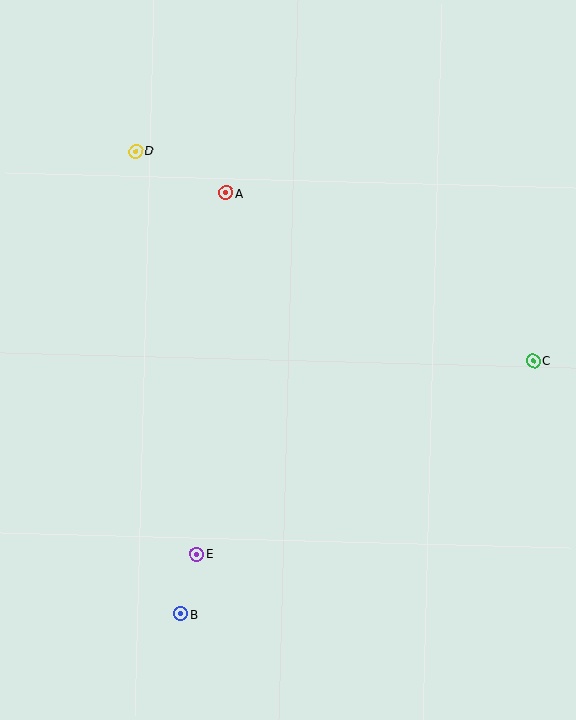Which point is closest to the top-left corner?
Point D is closest to the top-left corner.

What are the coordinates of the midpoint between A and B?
The midpoint between A and B is at (204, 404).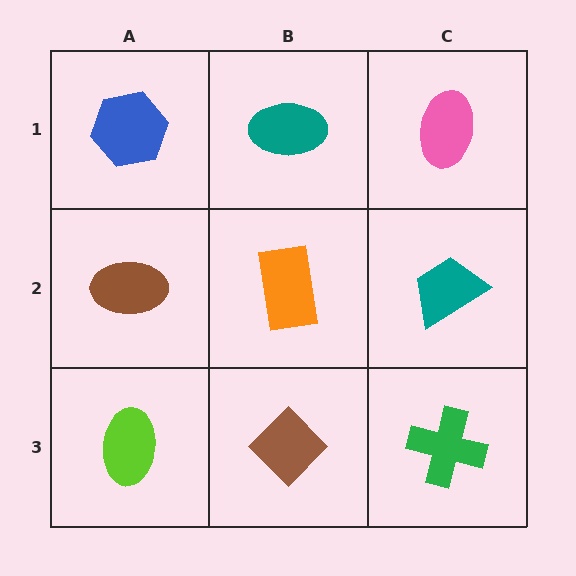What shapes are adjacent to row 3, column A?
A brown ellipse (row 2, column A), a brown diamond (row 3, column B).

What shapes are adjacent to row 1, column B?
An orange rectangle (row 2, column B), a blue hexagon (row 1, column A), a pink ellipse (row 1, column C).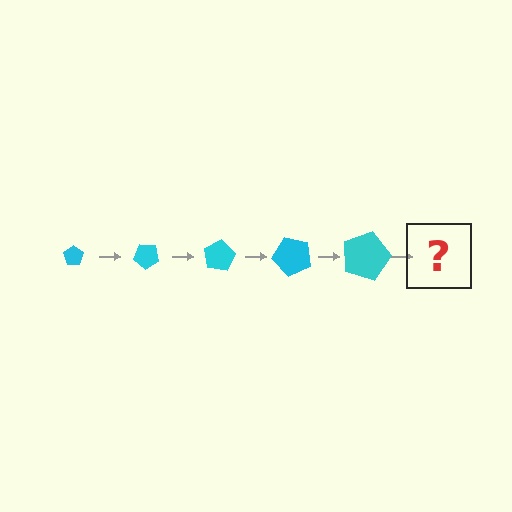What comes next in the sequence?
The next element should be a pentagon, larger than the previous one and rotated 200 degrees from the start.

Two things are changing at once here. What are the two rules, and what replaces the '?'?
The two rules are that the pentagon grows larger each step and it rotates 40 degrees each step. The '?' should be a pentagon, larger than the previous one and rotated 200 degrees from the start.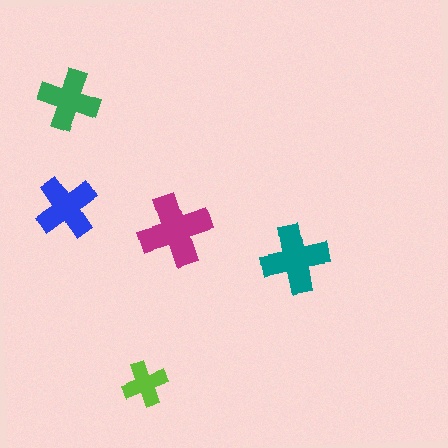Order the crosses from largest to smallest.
the magenta one, the teal one, the blue one, the green one, the lime one.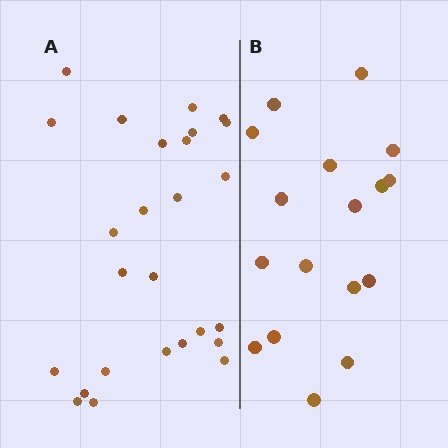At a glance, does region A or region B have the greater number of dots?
Region A (the left region) has more dots.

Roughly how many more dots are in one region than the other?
Region A has roughly 8 or so more dots than region B.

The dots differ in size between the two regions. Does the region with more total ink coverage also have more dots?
No. Region B has more total ink coverage because its dots are larger, but region A actually contains more individual dots. Total area can be misleading — the number of items is what matters here.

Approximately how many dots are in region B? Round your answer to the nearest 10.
About 20 dots. (The exact count is 17, which rounds to 20.)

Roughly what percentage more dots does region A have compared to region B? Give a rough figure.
About 55% more.